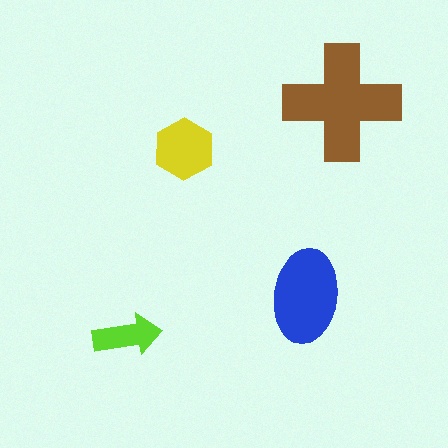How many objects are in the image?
There are 4 objects in the image.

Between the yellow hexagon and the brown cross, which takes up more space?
The brown cross.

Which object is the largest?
The brown cross.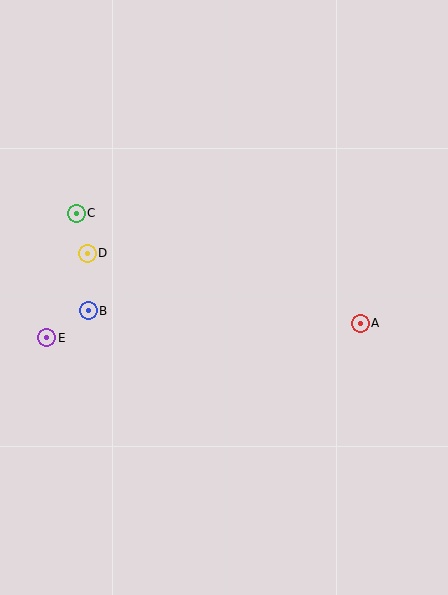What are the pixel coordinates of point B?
Point B is at (88, 311).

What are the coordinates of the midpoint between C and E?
The midpoint between C and E is at (61, 275).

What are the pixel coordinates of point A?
Point A is at (360, 323).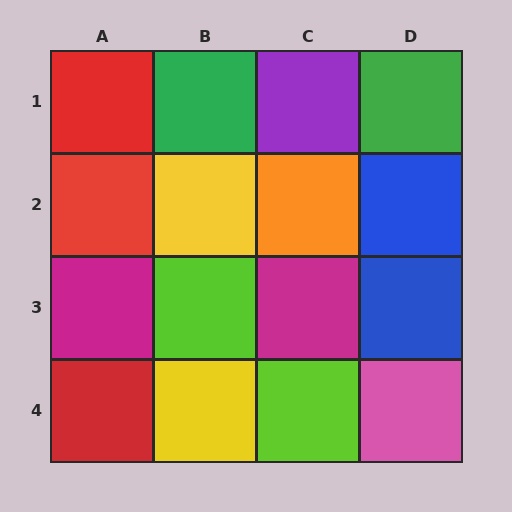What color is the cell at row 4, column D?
Pink.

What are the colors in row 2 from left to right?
Red, yellow, orange, blue.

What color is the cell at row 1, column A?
Red.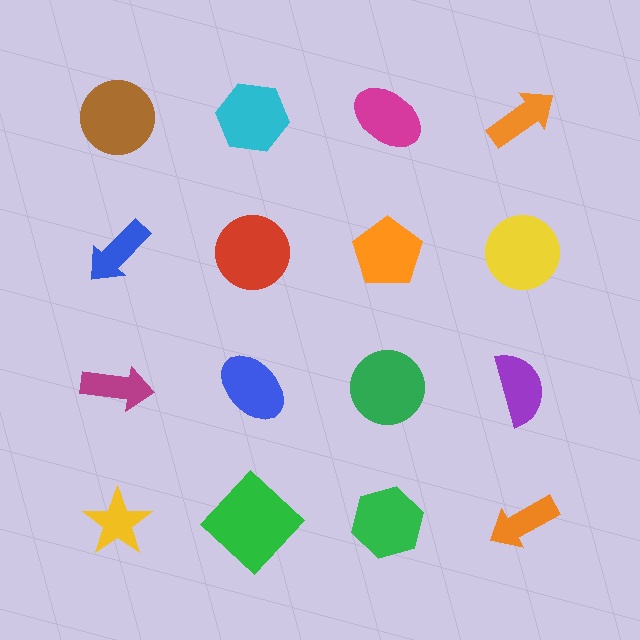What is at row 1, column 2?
A cyan hexagon.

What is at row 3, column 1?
A magenta arrow.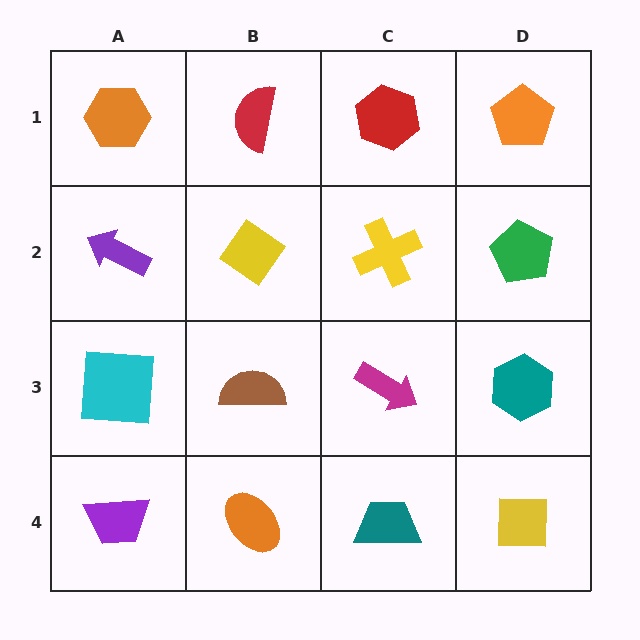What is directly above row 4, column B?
A brown semicircle.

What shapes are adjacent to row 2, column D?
An orange pentagon (row 1, column D), a teal hexagon (row 3, column D), a yellow cross (row 2, column C).